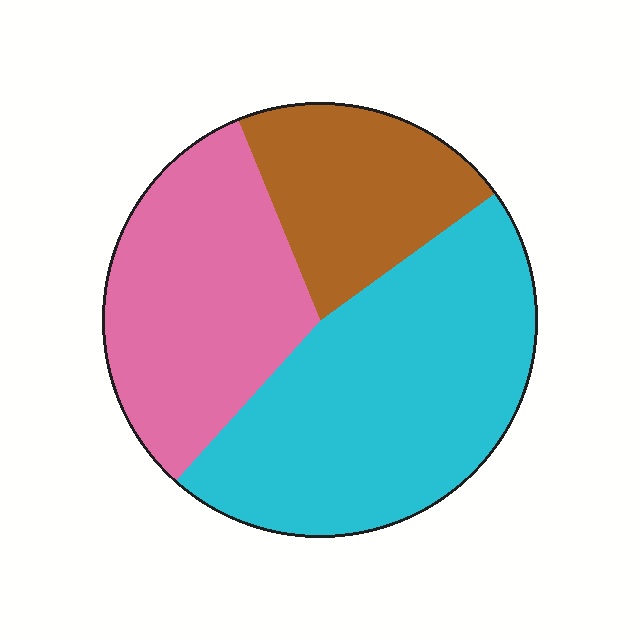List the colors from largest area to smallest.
From largest to smallest: cyan, pink, brown.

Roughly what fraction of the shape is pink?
Pink takes up about one third (1/3) of the shape.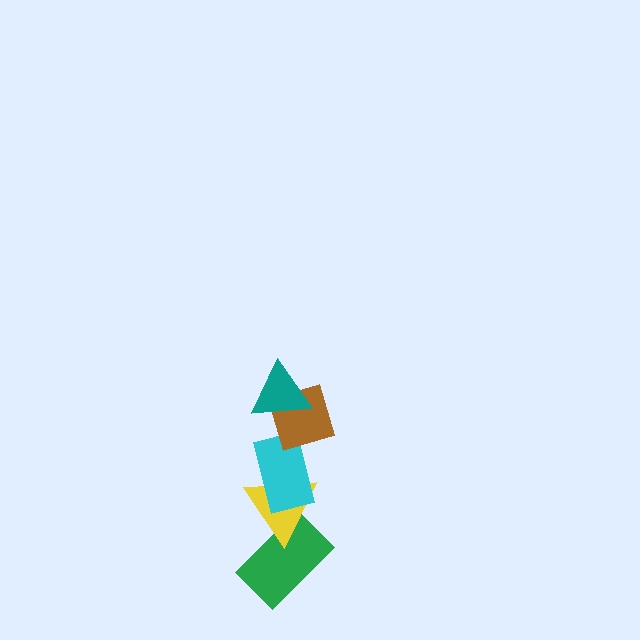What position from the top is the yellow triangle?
The yellow triangle is 4th from the top.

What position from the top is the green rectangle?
The green rectangle is 5th from the top.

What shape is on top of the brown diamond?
The teal triangle is on top of the brown diamond.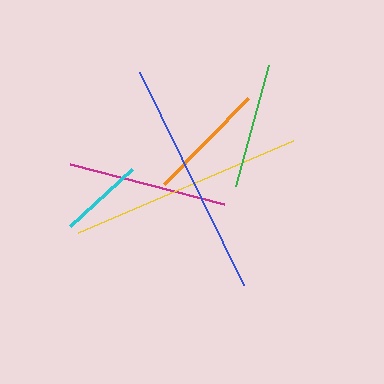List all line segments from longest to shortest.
From longest to shortest: blue, yellow, magenta, green, orange, cyan.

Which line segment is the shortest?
The cyan line is the shortest at approximately 84 pixels.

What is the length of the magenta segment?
The magenta segment is approximately 159 pixels long.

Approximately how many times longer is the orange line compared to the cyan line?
The orange line is approximately 1.4 times the length of the cyan line.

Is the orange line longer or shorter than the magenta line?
The magenta line is longer than the orange line.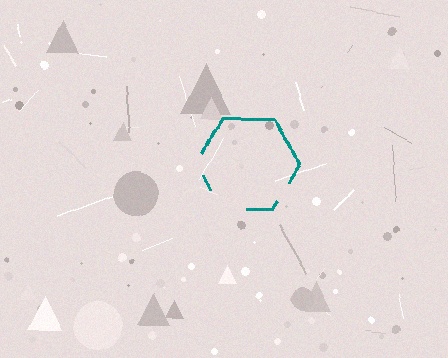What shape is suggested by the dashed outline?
The dashed outline suggests a hexagon.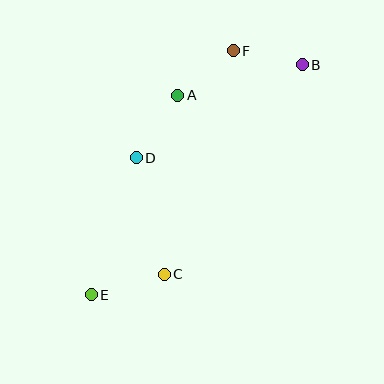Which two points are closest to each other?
Points B and F are closest to each other.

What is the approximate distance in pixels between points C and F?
The distance between C and F is approximately 234 pixels.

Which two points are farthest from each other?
Points B and E are farthest from each other.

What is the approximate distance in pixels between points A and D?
The distance between A and D is approximately 75 pixels.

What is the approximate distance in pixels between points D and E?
The distance between D and E is approximately 144 pixels.